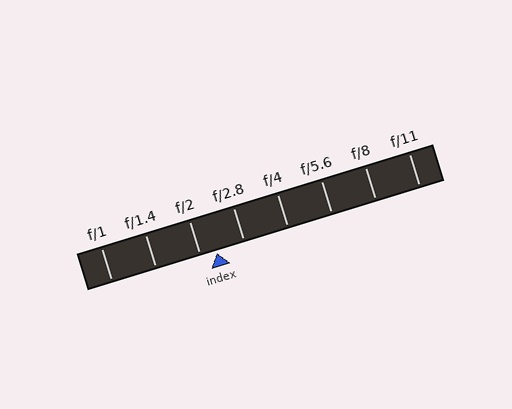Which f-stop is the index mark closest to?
The index mark is closest to f/2.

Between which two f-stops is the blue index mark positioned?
The index mark is between f/2 and f/2.8.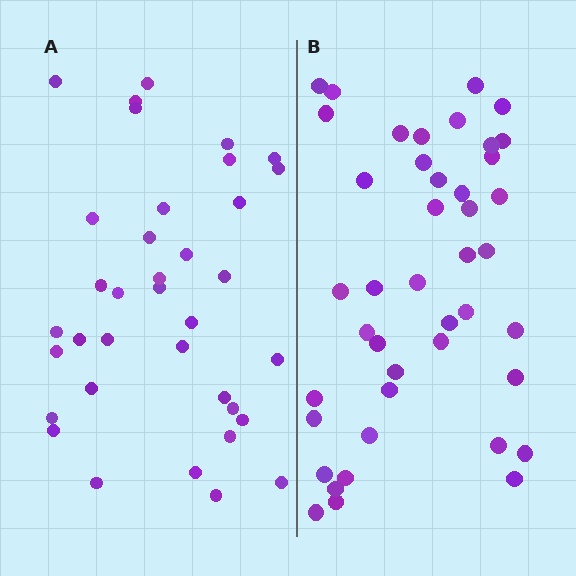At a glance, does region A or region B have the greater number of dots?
Region B (the right region) has more dots.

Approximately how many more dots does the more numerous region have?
Region B has roughly 8 or so more dots than region A.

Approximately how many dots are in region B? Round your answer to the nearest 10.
About 40 dots. (The exact count is 43, which rounds to 40.)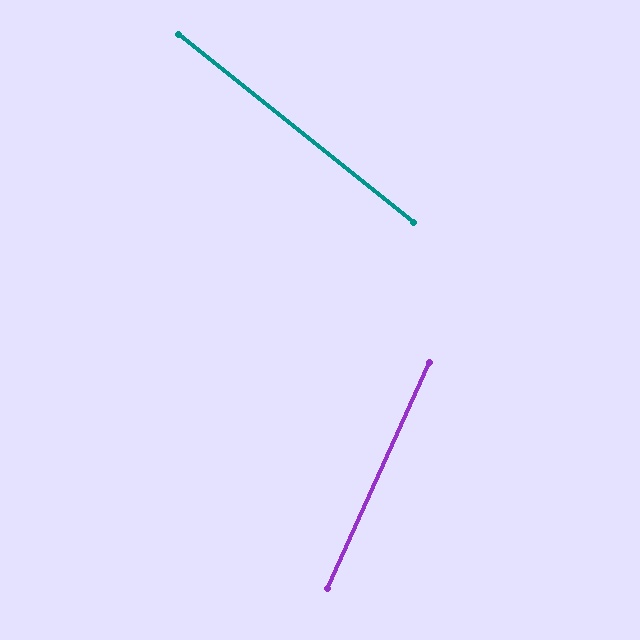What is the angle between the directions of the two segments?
Approximately 76 degrees.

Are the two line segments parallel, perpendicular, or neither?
Neither parallel nor perpendicular — they differ by about 76°.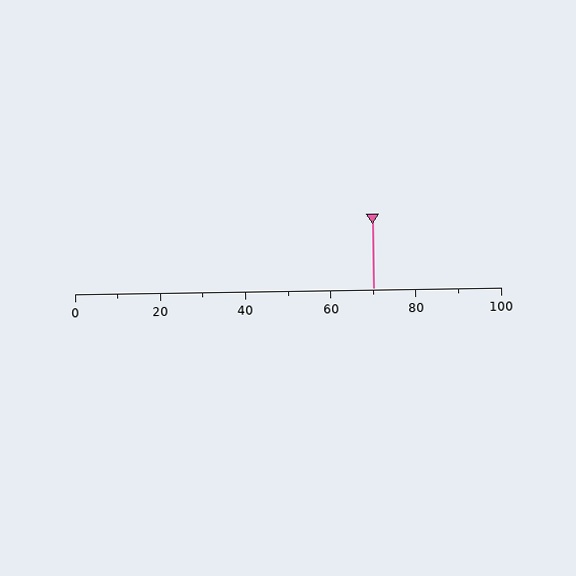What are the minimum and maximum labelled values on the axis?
The axis runs from 0 to 100.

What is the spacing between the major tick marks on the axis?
The major ticks are spaced 20 apart.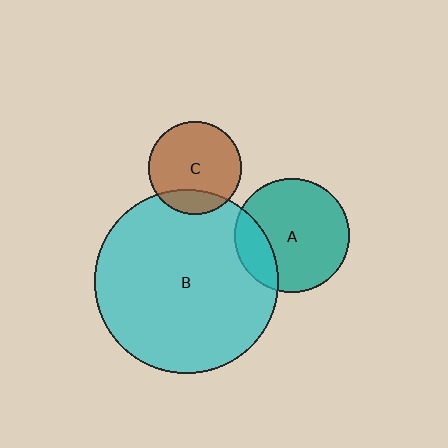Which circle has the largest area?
Circle B (cyan).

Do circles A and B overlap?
Yes.